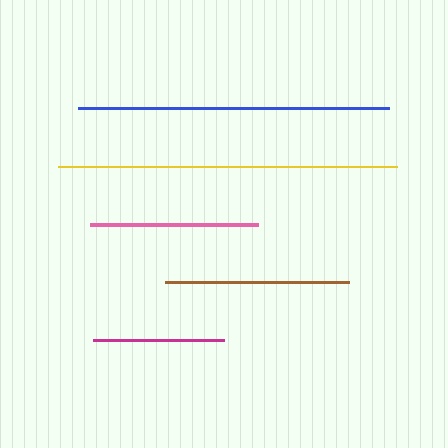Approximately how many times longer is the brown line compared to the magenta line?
The brown line is approximately 1.4 times the length of the magenta line.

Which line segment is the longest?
The yellow line is the longest at approximately 339 pixels.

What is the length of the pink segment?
The pink segment is approximately 168 pixels long.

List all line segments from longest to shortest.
From longest to shortest: yellow, blue, brown, pink, magenta.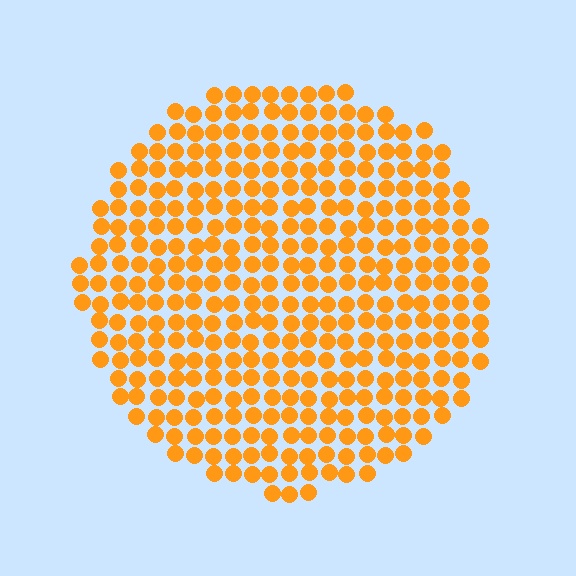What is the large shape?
The large shape is a circle.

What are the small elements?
The small elements are circles.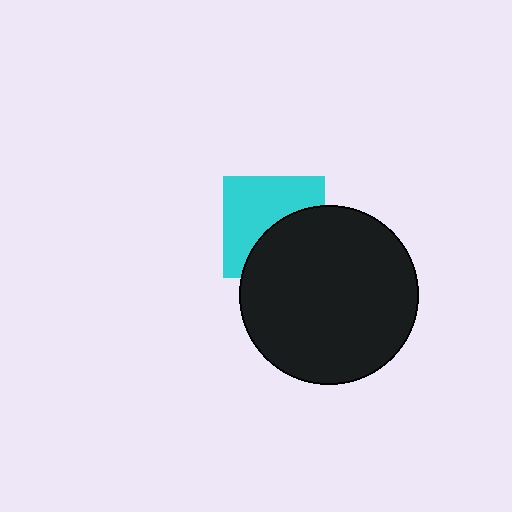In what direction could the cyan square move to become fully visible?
The cyan square could move toward the upper-left. That would shift it out from behind the black circle entirely.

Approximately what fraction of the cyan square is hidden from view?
Roughly 44% of the cyan square is hidden behind the black circle.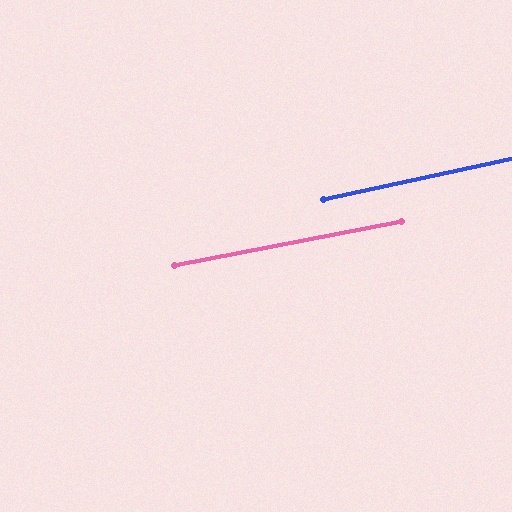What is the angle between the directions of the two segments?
Approximately 1 degree.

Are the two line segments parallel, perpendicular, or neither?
Parallel — their directions differ by only 1.5°.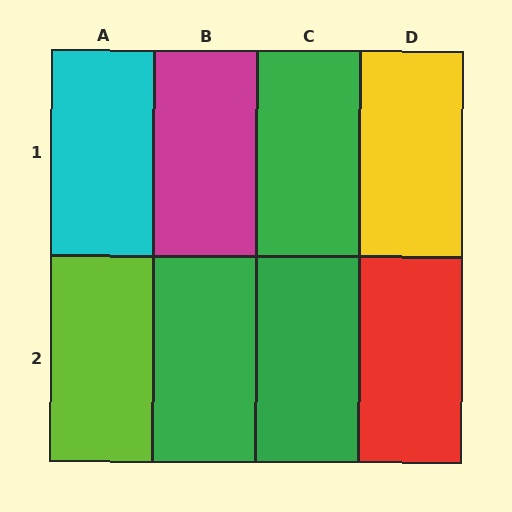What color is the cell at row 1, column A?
Cyan.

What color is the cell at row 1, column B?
Magenta.